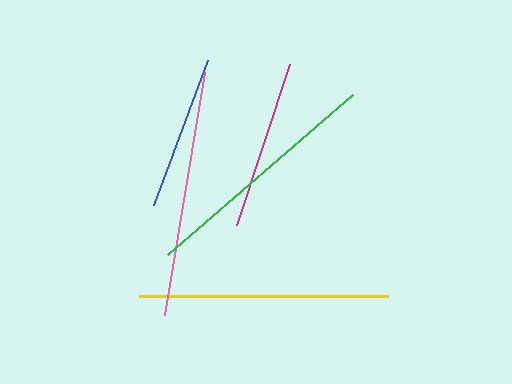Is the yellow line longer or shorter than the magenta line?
The yellow line is longer than the magenta line.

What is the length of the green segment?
The green segment is approximately 244 pixels long.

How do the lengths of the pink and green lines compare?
The pink and green lines are approximately the same length.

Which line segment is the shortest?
The blue line is the shortest at approximately 154 pixels.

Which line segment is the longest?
The yellow line is the longest at approximately 249 pixels.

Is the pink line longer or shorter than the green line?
The pink line is longer than the green line.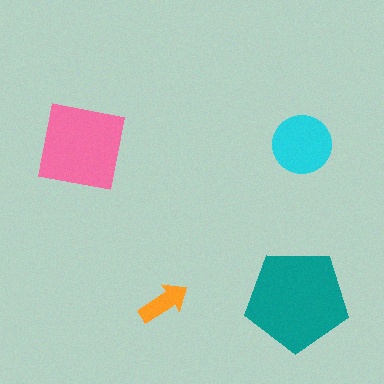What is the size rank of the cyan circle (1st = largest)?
3rd.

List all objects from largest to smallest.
The teal pentagon, the pink square, the cyan circle, the orange arrow.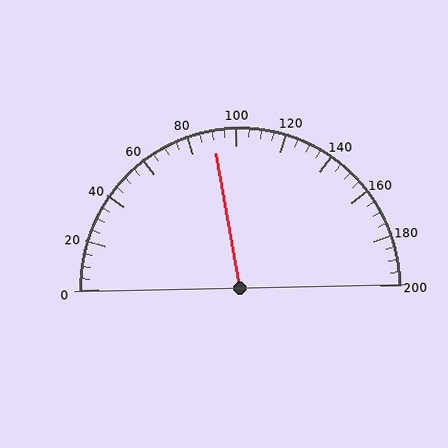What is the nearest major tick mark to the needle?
The nearest major tick mark is 80.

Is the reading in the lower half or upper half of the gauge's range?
The reading is in the lower half of the range (0 to 200).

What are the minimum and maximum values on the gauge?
The gauge ranges from 0 to 200.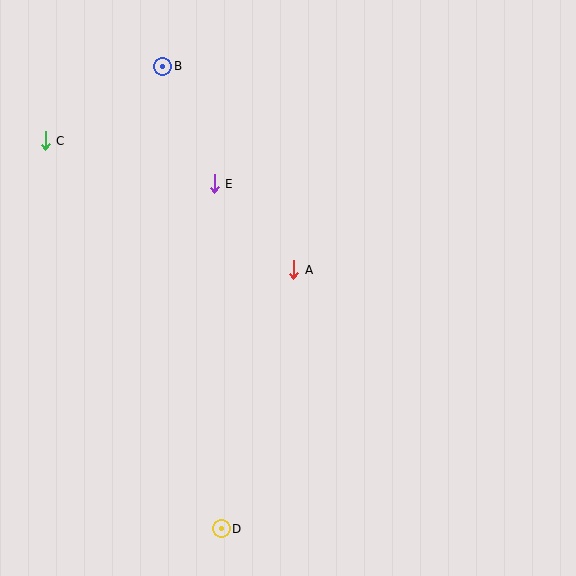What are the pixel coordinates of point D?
Point D is at (221, 529).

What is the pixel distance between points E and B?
The distance between E and B is 128 pixels.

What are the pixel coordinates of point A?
Point A is at (294, 270).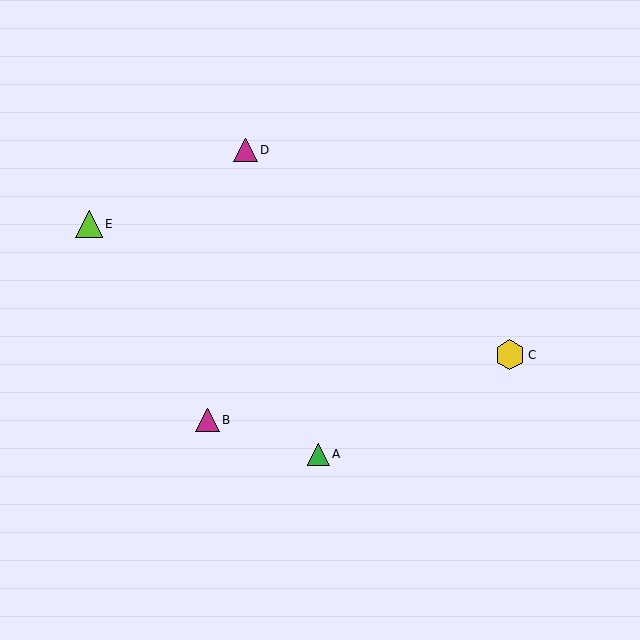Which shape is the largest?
The yellow hexagon (labeled C) is the largest.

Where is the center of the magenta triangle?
The center of the magenta triangle is at (207, 420).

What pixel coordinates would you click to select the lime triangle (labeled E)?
Click at (89, 224) to select the lime triangle E.